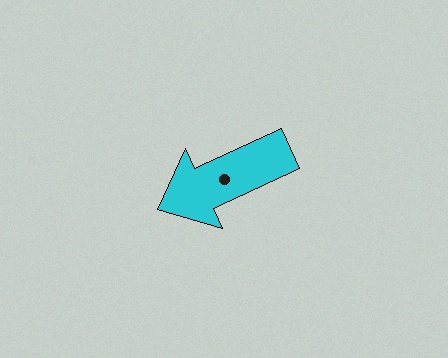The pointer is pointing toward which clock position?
Roughly 8 o'clock.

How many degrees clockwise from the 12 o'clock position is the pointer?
Approximately 246 degrees.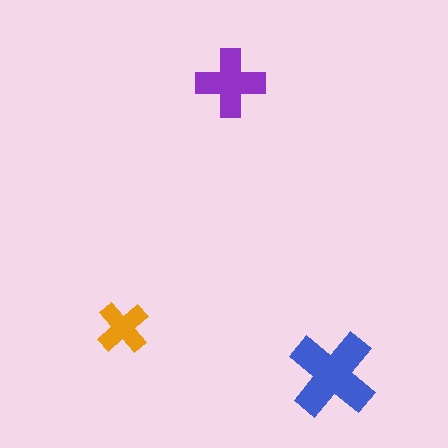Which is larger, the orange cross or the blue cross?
The blue one.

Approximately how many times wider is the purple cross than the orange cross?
About 1.5 times wider.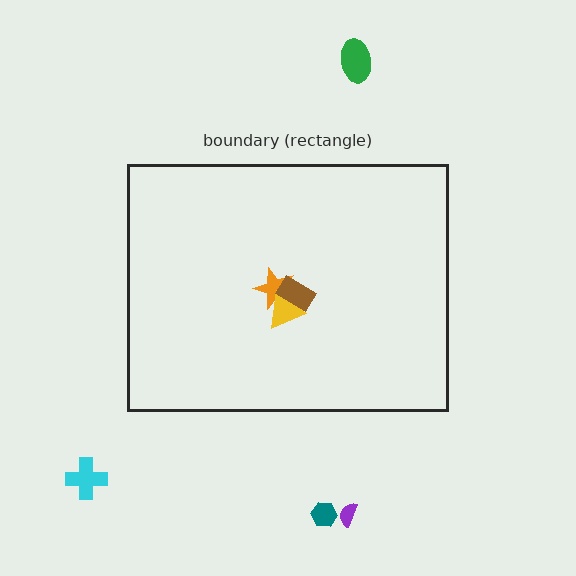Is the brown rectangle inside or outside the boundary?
Inside.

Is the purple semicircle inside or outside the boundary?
Outside.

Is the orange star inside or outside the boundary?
Inside.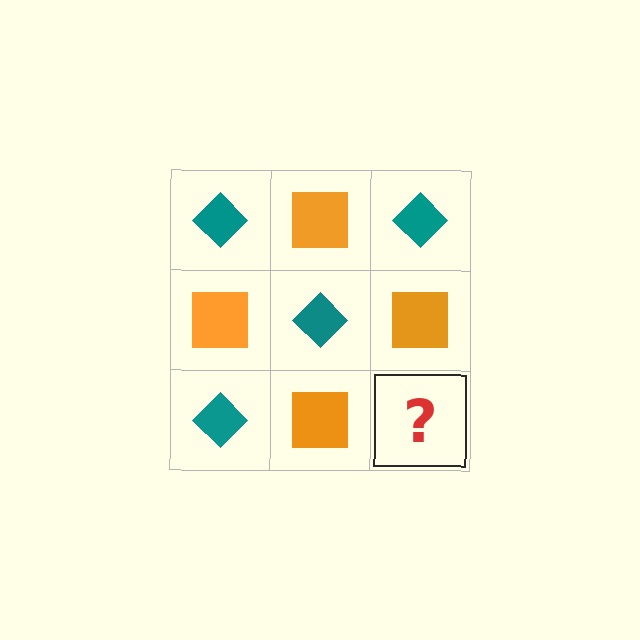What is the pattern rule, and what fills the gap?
The rule is that it alternates teal diamond and orange square in a checkerboard pattern. The gap should be filled with a teal diamond.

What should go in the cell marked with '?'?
The missing cell should contain a teal diamond.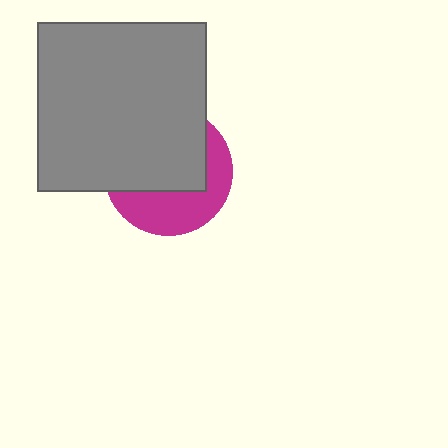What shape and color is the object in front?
The object in front is a gray square.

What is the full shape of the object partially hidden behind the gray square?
The partially hidden object is a magenta circle.